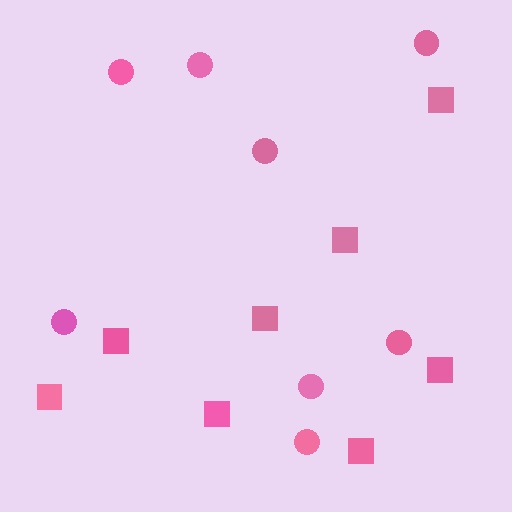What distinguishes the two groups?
There are 2 groups: one group of circles (8) and one group of squares (8).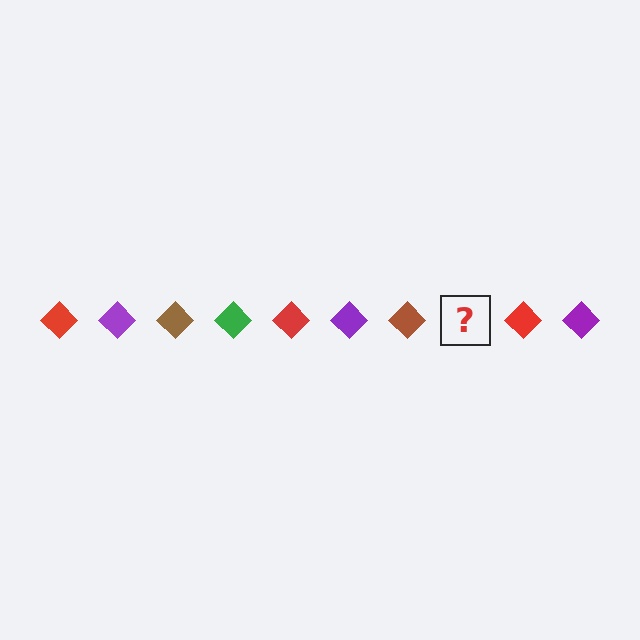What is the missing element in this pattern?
The missing element is a green diamond.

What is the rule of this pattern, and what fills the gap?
The rule is that the pattern cycles through red, purple, brown, green diamonds. The gap should be filled with a green diamond.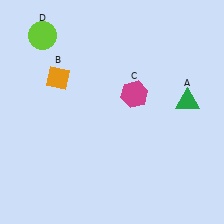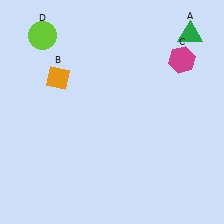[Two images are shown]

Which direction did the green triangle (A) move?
The green triangle (A) moved up.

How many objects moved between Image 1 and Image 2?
2 objects moved between the two images.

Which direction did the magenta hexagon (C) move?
The magenta hexagon (C) moved right.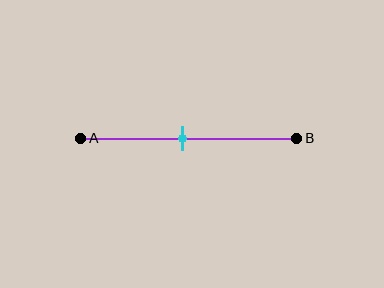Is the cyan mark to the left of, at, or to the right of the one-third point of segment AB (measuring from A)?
The cyan mark is to the right of the one-third point of segment AB.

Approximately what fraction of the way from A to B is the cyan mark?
The cyan mark is approximately 45% of the way from A to B.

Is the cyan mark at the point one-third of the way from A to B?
No, the mark is at about 45% from A, not at the 33% one-third point.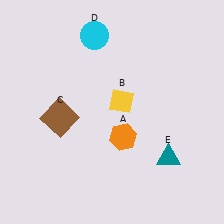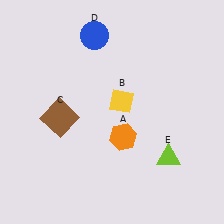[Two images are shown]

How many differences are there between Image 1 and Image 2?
There are 2 differences between the two images.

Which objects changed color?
D changed from cyan to blue. E changed from teal to lime.